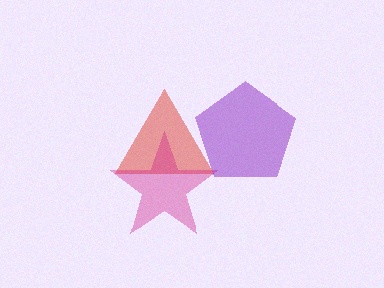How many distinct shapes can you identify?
There are 3 distinct shapes: a red triangle, a magenta star, a purple pentagon.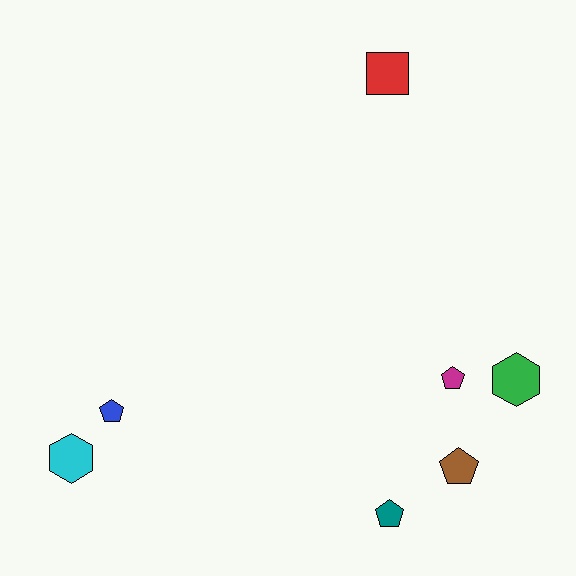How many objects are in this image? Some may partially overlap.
There are 7 objects.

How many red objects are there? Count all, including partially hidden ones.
There is 1 red object.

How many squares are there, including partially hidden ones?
There is 1 square.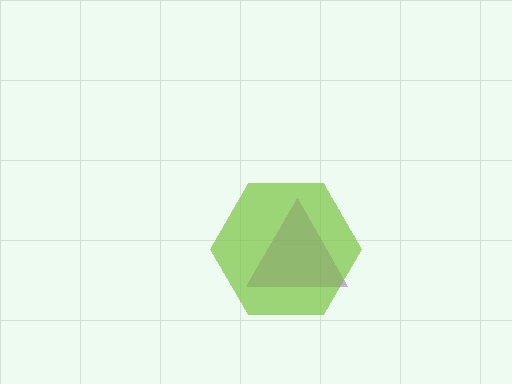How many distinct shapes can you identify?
There are 2 distinct shapes: a purple triangle, a lime hexagon.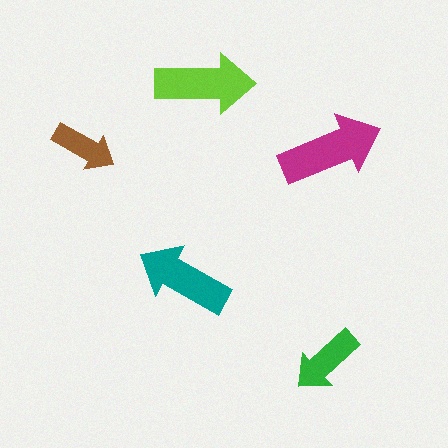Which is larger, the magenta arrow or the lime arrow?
The magenta one.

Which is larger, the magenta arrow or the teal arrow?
The magenta one.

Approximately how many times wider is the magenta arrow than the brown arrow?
About 1.5 times wider.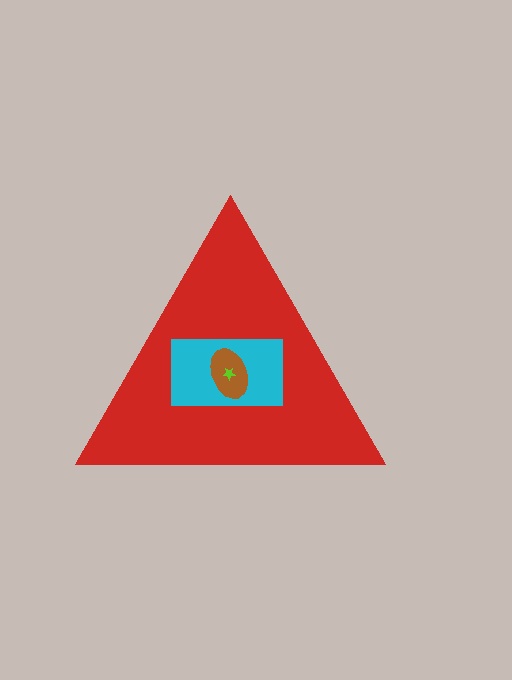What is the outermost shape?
The red triangle.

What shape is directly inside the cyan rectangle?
The brown ellipse.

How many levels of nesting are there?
4.